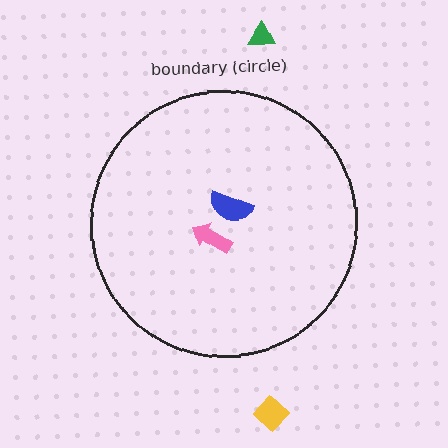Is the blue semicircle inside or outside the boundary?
Inside.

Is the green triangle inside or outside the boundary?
Outside.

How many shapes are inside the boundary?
2 inside, 2 outside.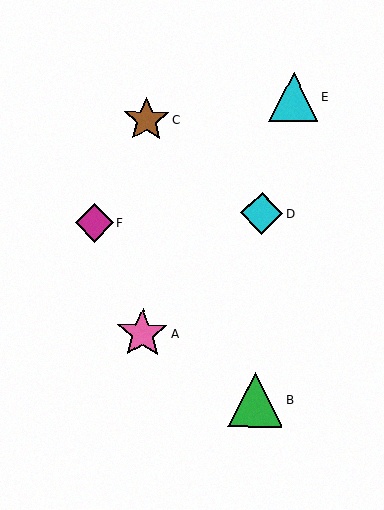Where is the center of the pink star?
The center of the pink star is at (142, 333).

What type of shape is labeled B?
Shape B is a green triangle.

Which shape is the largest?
The green triangle (labeled B) is the largest.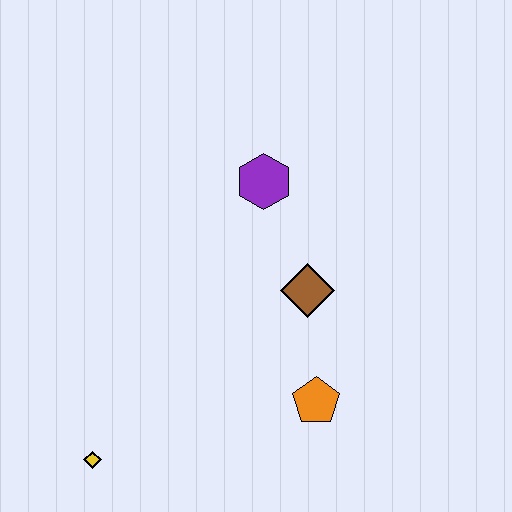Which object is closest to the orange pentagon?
The brown diamond is closest to the orange pentagon.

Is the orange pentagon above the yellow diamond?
Yes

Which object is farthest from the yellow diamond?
The purple hexagon is farthest from the yellow diamond.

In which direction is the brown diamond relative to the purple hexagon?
The brown diamond is below the purple hexagon.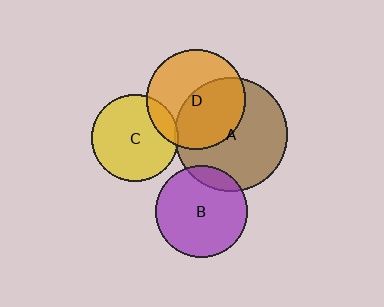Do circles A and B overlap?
Yes.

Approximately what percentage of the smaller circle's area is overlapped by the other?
Approximately 15%.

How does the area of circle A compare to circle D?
Approximately 1.3 times.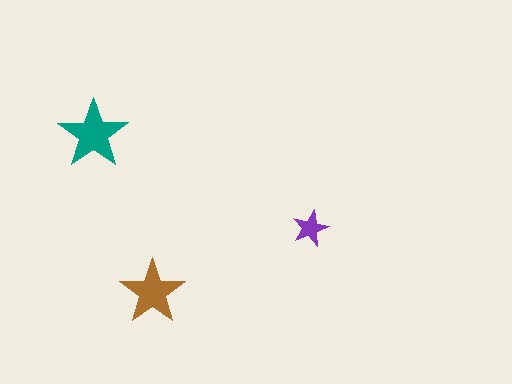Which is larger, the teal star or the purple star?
The teal one.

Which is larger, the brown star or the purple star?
The brown one.